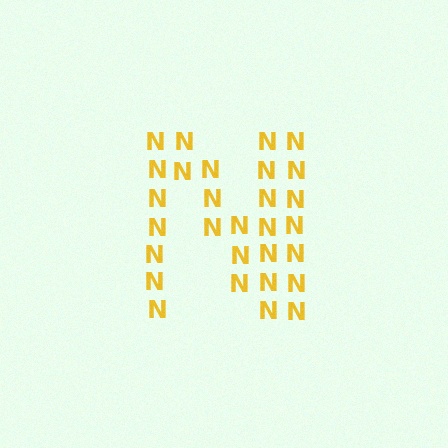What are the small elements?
The small elements are letter N's.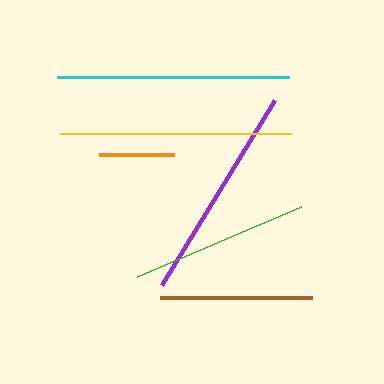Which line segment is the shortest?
The orange line is the shortest at approximately 76 pixels.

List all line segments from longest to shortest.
From longest to shortest: cyan, yellow, purple, green, brown, orange.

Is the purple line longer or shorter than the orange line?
The purple line is longer than the orange line.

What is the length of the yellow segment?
The yellow segment is approximately 231 pixels long.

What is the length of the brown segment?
The brown segment is approximately 152 pixels long.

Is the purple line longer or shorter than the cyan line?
The cyan line is longer than the purple line.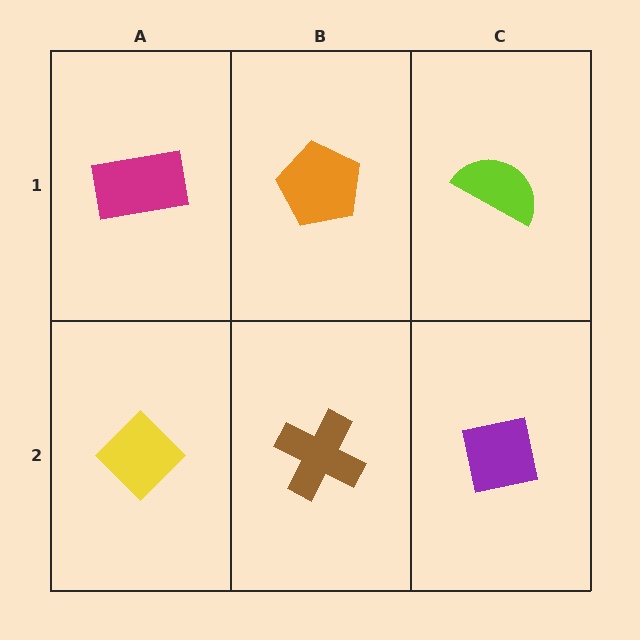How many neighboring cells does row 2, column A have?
2.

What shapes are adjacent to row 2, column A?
A magenta rectangle (row 1, column A), a brown cross (row 2, column B).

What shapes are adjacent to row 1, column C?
A purple square (row 2, column C), an orange pentagon (row 1, column B).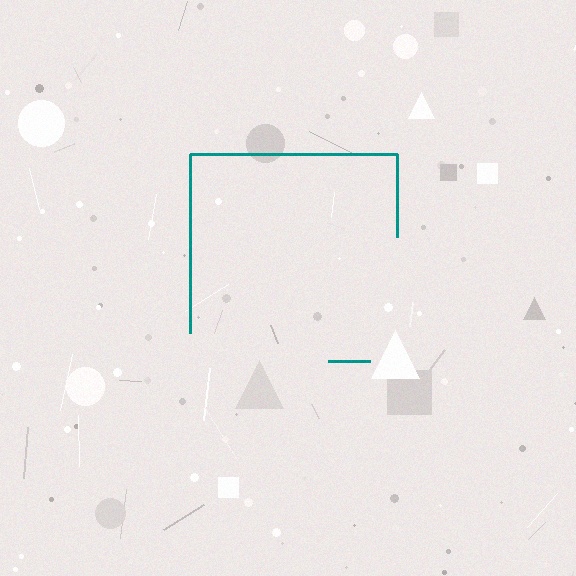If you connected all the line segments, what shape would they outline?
They would outline a square.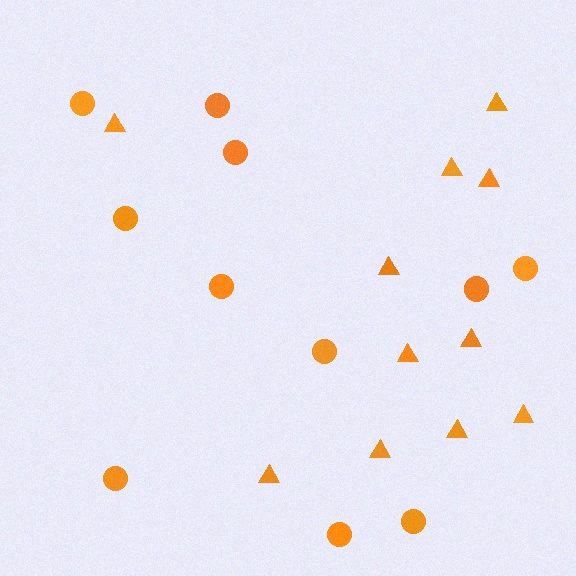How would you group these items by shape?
There are 2 groups: one group of triangles (11) and one group of circles (11).